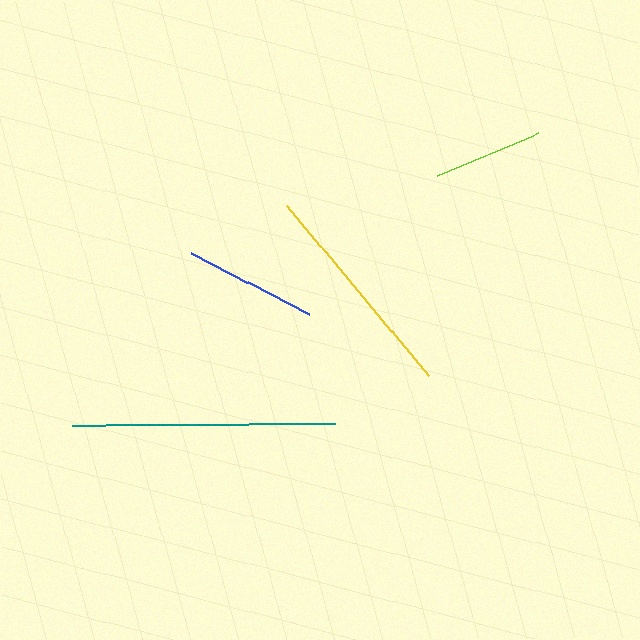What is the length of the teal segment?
The teal segment is approximately 263 pixels long.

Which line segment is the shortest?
The lime line is the shortest at approximately 109 pixels.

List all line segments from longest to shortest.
From longest to shortest: teal, yellow, blue, lime.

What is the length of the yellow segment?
The yellow segment is approximately 222 pixels long.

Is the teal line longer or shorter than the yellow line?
The teal line is longer than the yellow line.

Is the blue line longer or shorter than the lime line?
The blue line is longer than the lime line.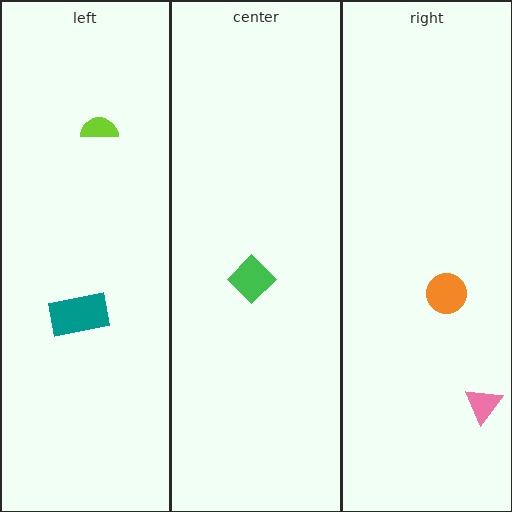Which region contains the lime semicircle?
The left region.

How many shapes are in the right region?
2.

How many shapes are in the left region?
2.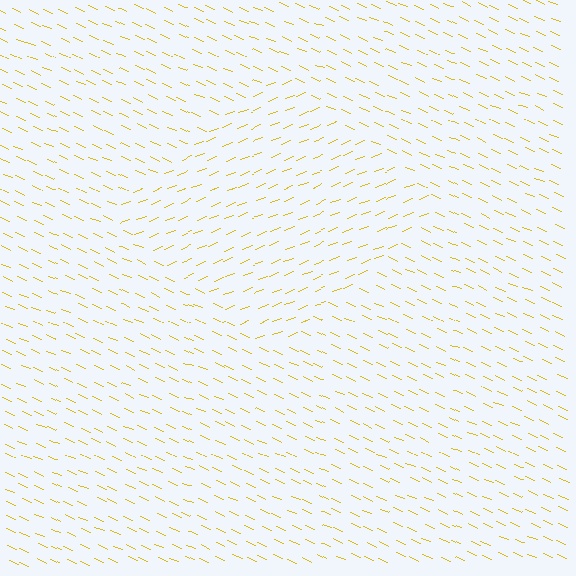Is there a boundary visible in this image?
Yes, there is a texture boundary formed by a change in line orientation.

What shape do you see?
I see a diamond.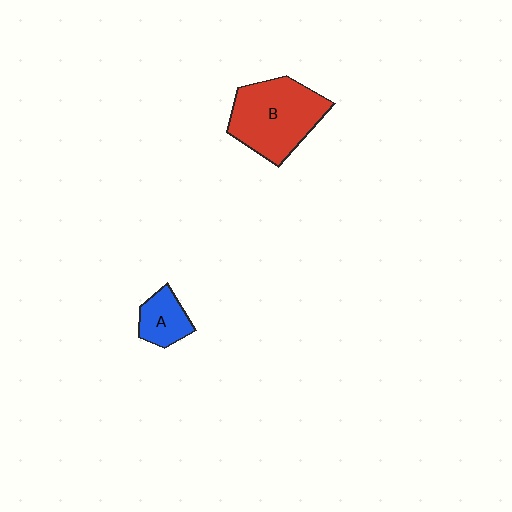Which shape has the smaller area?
Shape A (blue).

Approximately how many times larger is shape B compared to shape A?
Approximately 2.6 times.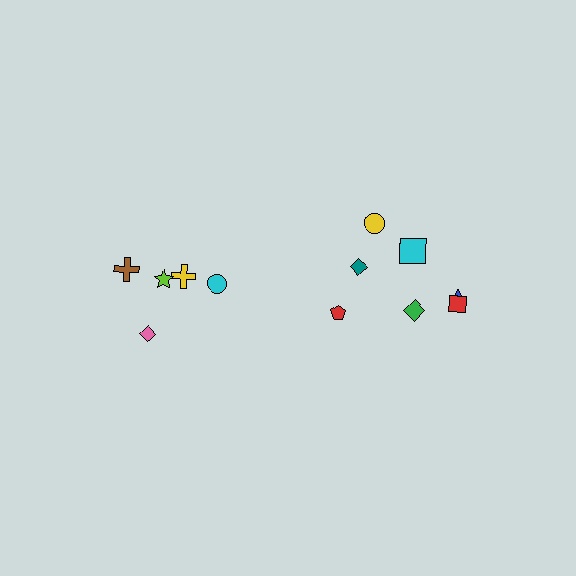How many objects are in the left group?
There are 5 objects.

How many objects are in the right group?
There are 7 objects.